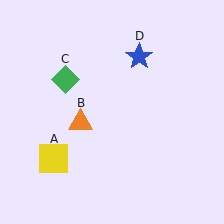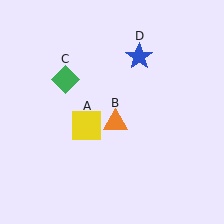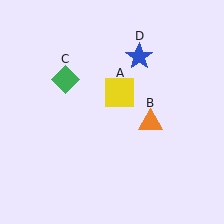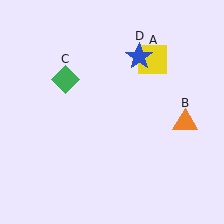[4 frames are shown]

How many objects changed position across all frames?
2 objects changed position: yellow square (object A), orange triangle (object B).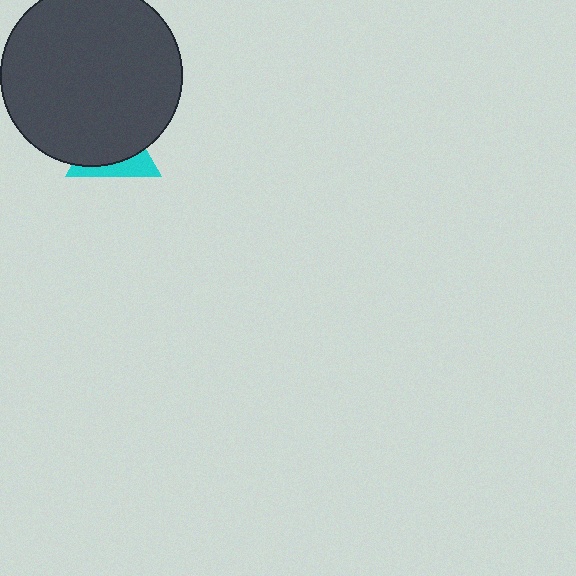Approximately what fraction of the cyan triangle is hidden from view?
Roughly 67% of the cyan triangle is hidden behind the dark gray circle.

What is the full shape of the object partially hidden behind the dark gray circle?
The partially hidden object is a cyan triangle.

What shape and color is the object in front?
The object in front is a dark gray circle.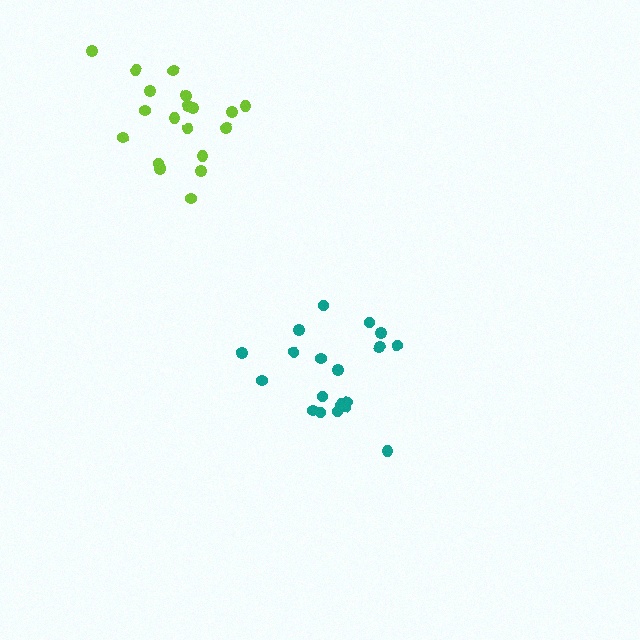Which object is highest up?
The lime cluster is topmost.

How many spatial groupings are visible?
There are 2 spatial groupings.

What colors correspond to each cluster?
The clusters are colored: teal, lime.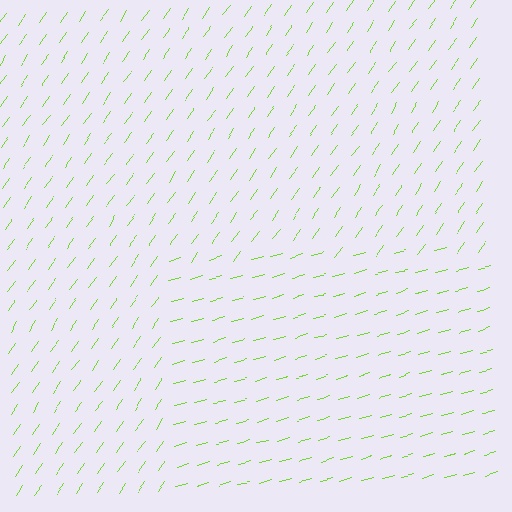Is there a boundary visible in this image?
Yes, there is a texture boundary formed by a change in line orientation.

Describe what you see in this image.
The image is filled with small lime line segments. A rectangle region in the image has lines oriented differently from the surrounding lines, creating a visible texture boundary.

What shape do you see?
I see a rectangle.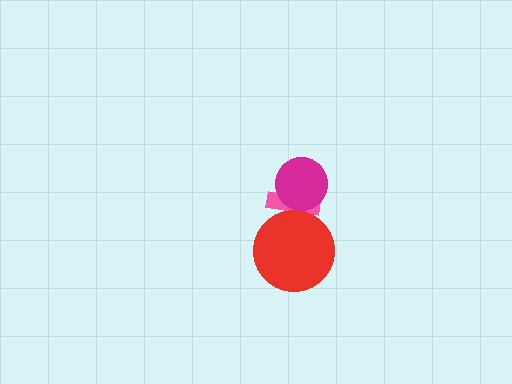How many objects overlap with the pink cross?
2 objects overlap with the pink cross.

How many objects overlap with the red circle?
1 object overlaps with the red circle.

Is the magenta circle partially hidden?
No, no other shape covers it.